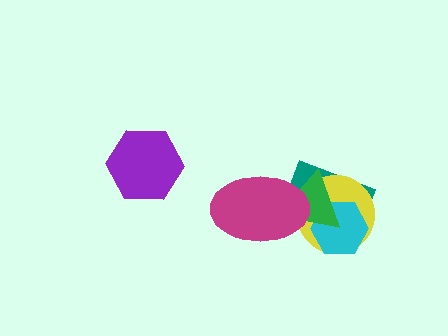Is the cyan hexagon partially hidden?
Yes, it is partially covered by another shape.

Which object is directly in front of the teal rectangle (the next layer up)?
The yellow circle is directly in front of the teal rectangle.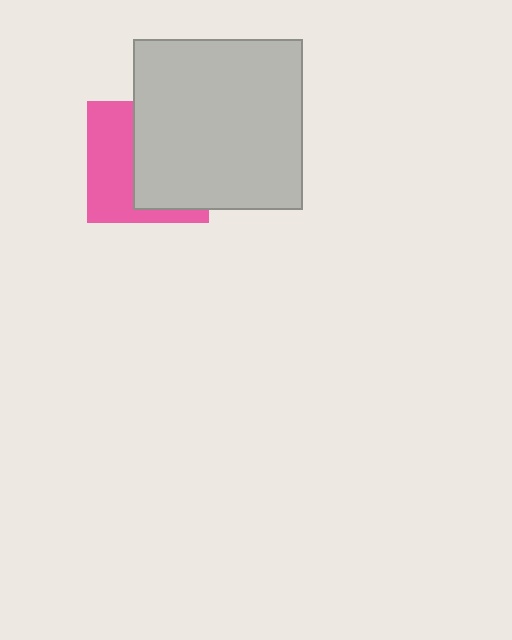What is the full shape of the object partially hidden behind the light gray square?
The partially hidden object is a pink square.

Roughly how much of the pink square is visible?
A small part of it is visible (roughly 45%).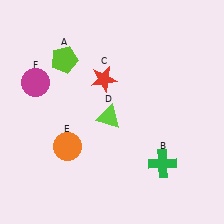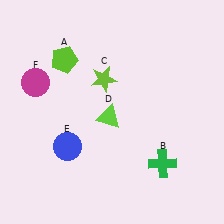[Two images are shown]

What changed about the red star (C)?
In Image 1, C is red. In Image 2, it changed to lime.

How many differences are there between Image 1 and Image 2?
There are 2 differences between the two images.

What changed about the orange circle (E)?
In Image 1, E is orange. In Image 2, it changed to blue.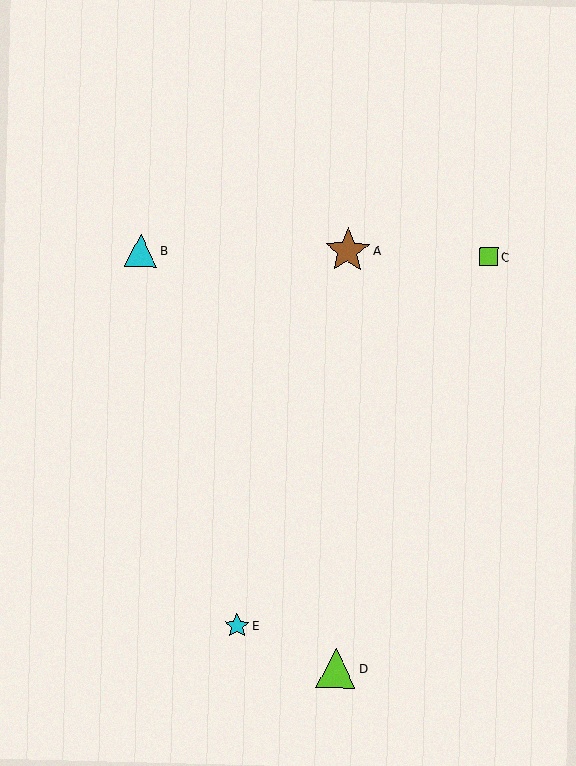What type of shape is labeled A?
Shape A is a brown star.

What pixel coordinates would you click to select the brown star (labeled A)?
Click at (348, 251) to select the brown star A.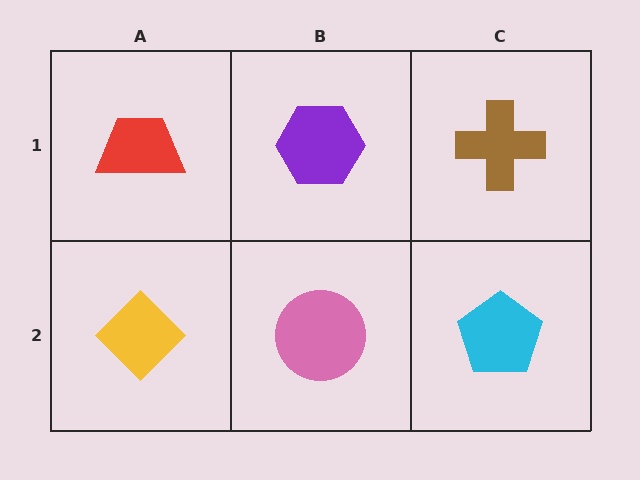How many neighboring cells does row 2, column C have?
2.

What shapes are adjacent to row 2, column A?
A red trapezoid (row 1, column A), a pink circle (row 2, column B).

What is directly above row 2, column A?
A red trapezoid.